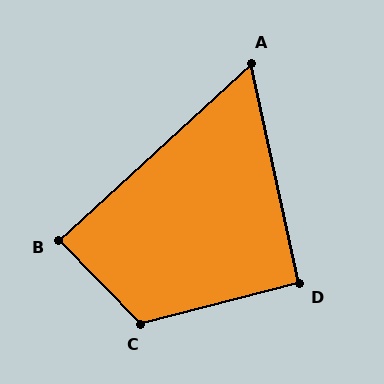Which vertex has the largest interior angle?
C, at approximately 120 degrees.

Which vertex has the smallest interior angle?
A, at approximately 60 degrees.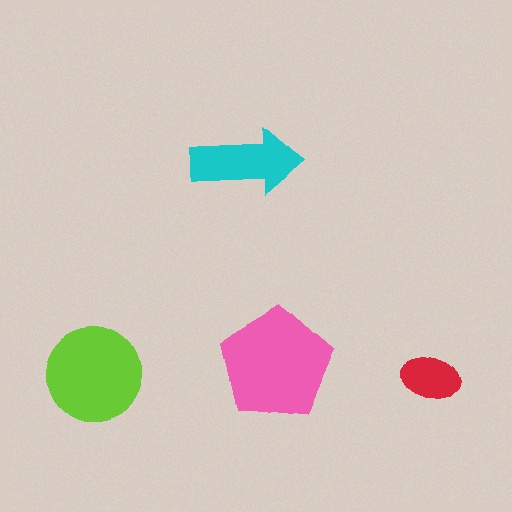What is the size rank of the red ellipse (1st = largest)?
4th.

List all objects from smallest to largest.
The red ellipse, the cyan arrow, the lime circle, the pink pentagon.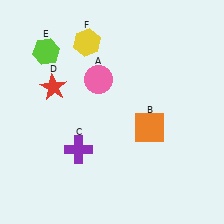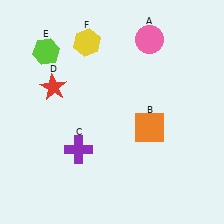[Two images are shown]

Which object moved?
The pink circle (A) moved right.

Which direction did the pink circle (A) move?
The pink circle (A) moved right.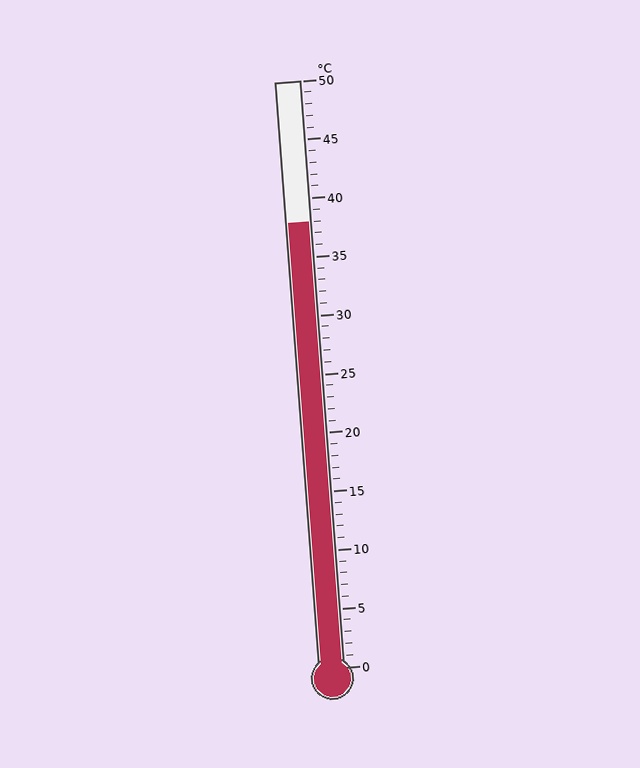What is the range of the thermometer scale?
The thermometer scale ranges from 0°C to 50°C.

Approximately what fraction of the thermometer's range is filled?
The thermometer is filled to approximately 75% of its range.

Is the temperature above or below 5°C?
The temperature is above 5°C.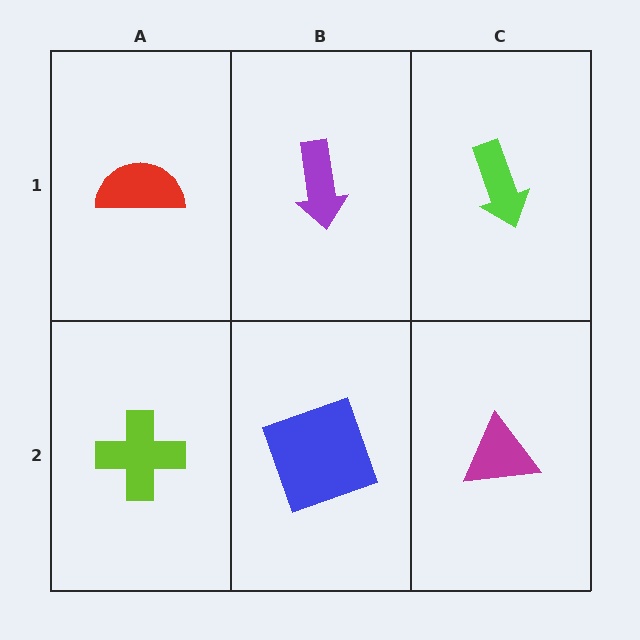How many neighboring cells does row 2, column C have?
2.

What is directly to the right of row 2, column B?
A magenta triangle.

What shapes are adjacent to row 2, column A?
A red semicircle (row 1, column A), a blue square (row 2, column B).